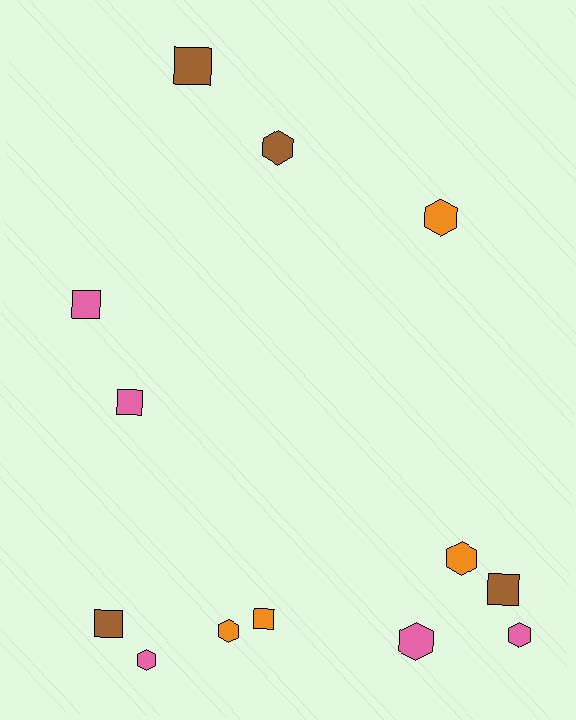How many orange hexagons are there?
There are 3 orange hexagons.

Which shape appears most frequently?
Hexagon, with 7 objects.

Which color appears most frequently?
Pink, with 5 objects.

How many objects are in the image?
There are 13 objects.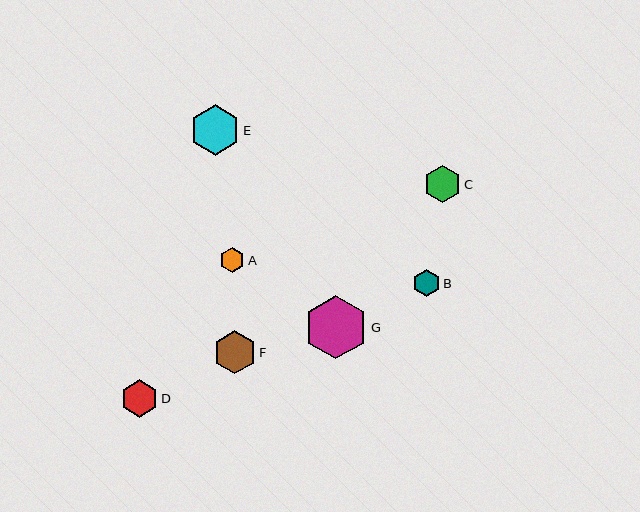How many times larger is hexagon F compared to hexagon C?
Hexagon F is approximately 1.2 times the size of hexagon C.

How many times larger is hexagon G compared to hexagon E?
Hexagon G is approximately 1.3 times the size of hexagon E.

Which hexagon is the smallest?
Hexagon A is the smallest with a size of approximately 25 pixels.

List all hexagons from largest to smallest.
From largest to smallest: G, E, F, D, C, B, A.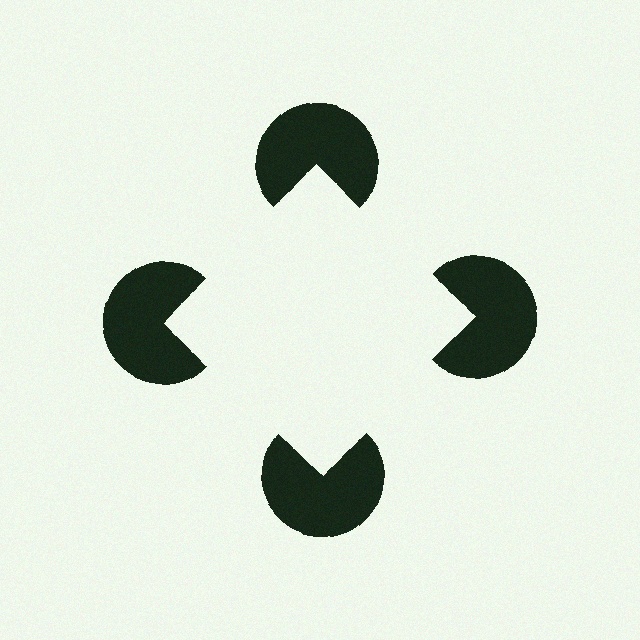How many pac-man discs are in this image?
There are 4 — one at each vertex of the illusory square.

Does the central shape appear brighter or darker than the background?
It typically appears slightly brighter than the background, even though no actual brightness change is drawn.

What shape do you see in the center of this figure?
An illusory square — its edges are inferred from the aligned wedge cuts in the pac-man discs, not physically drawn.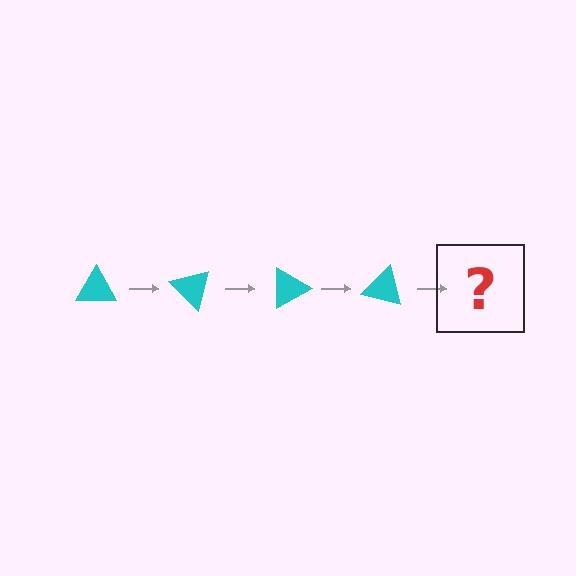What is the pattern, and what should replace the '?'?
The pattern is that the triangle rotates 45 degrees each step. The '?' should be a cyan triangle rotated 180 degrees.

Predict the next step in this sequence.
The next step is a cyan triangle rotated 180 degrees.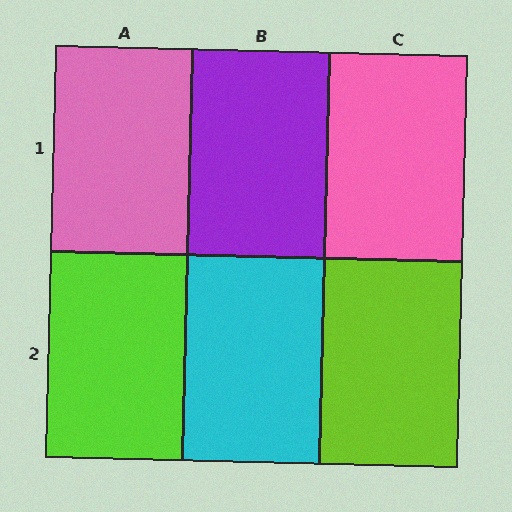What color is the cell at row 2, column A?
Lime.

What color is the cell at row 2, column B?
Cyan.